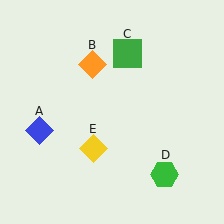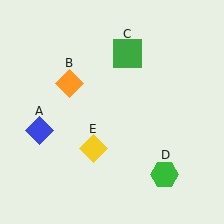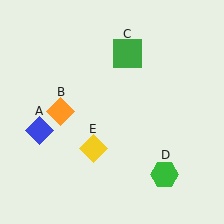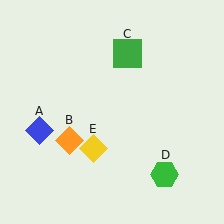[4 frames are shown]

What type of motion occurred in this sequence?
The orange diamond (object B) rotated counterclockwise around the center of the scene.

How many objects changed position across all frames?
1 object changed position: orange diamond (object B).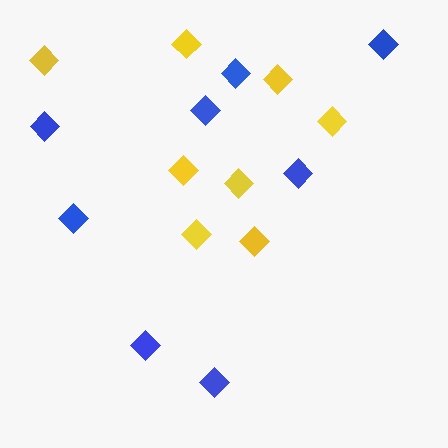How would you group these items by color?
There are 2 groups: one group of yellow diamonds (8) and one group of blue diamonds (8).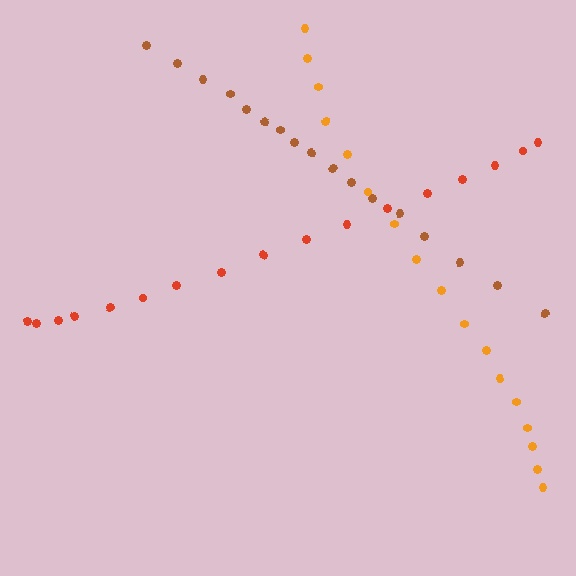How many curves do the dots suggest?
There are 3 distinct paths.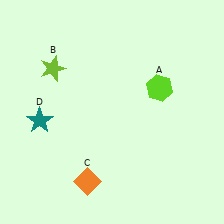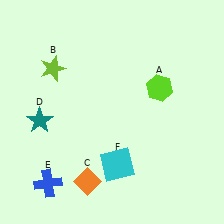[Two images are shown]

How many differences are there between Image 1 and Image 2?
There are 2 differences between the two images.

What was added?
A blue cross (E), a cyan square (F) were added in Image 2.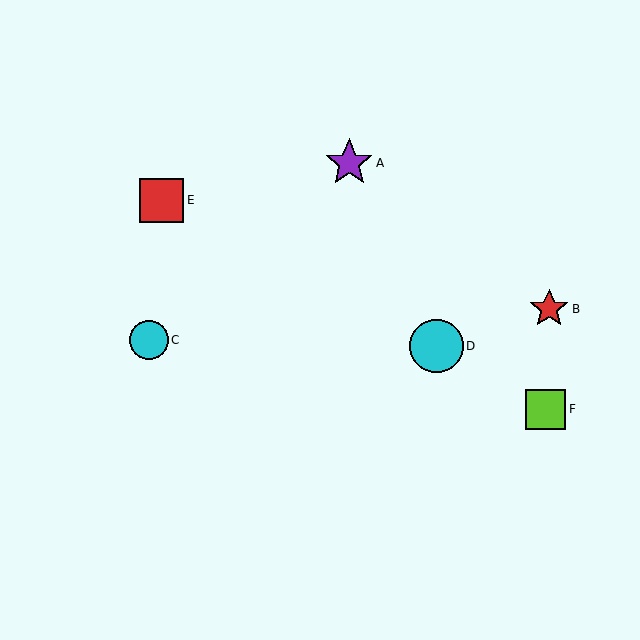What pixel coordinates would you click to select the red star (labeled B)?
Click at (549, 309) to select the red star B.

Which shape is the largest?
The cyan circle (labeled D) is the largest.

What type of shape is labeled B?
Shape B is a red star.